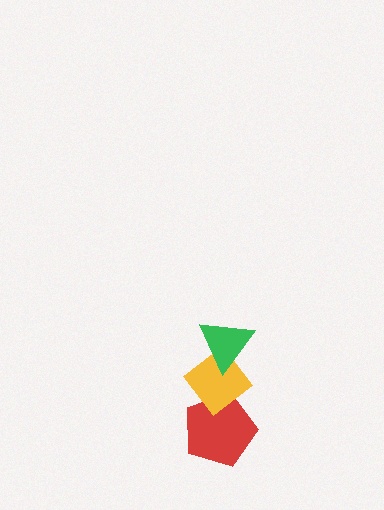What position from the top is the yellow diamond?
The yellow diamond is 2nd from the top.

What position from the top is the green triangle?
The green triangle is 1st from the top.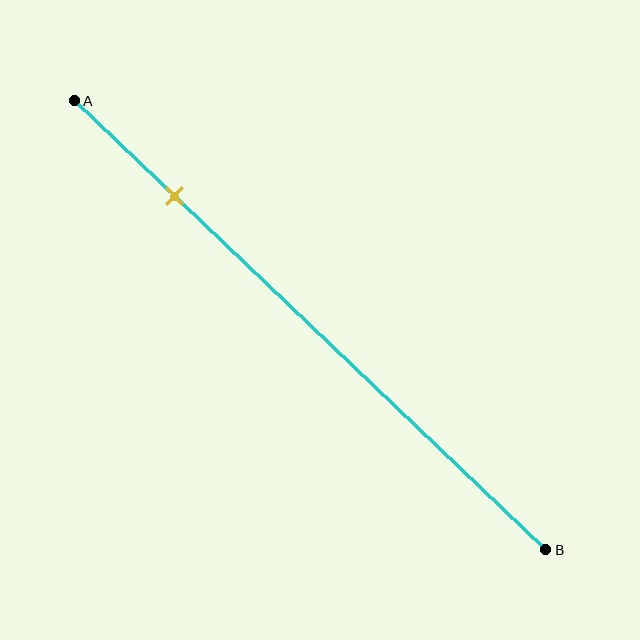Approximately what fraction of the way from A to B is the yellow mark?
The yellow mark is approximately 20% of the way from A to B.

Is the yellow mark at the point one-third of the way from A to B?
No, the mark is at about 20% from A, not at the 33% one-third point.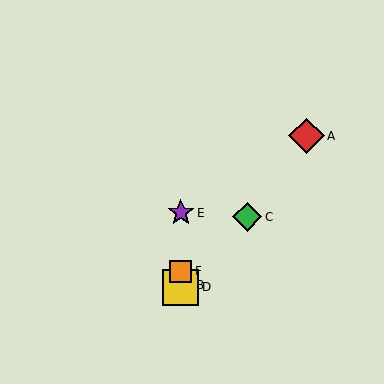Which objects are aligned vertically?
Objects B, D, E, F are aligned vertically.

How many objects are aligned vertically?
4 objects (B, D, E, F) are aligned vertically.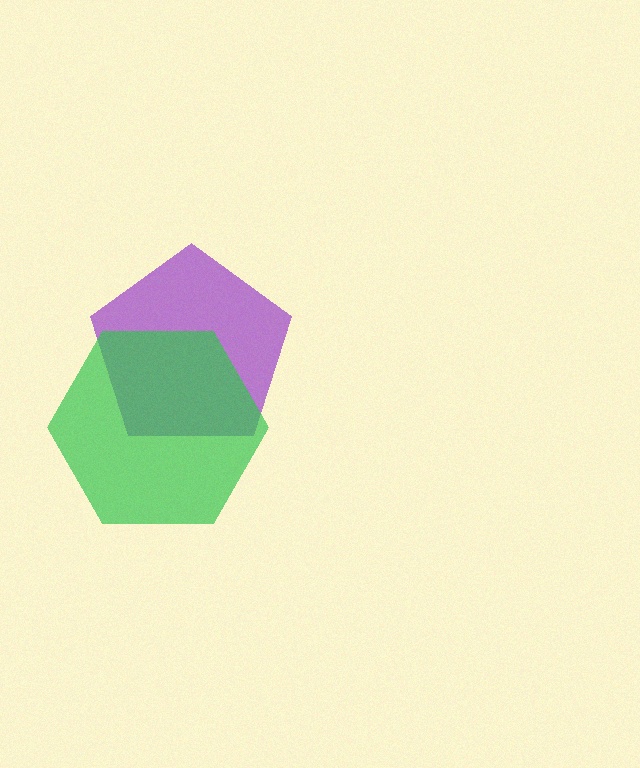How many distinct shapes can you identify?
There are 2 distinct shapes: a purple pentagon, a green hexagon.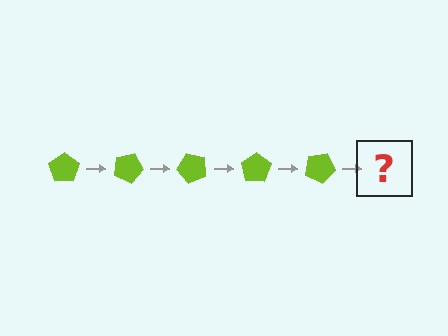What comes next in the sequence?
The next element should be a lime pentagon rotated 125 degrees.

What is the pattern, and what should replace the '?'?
The pattern is that the pentagon rotates 25 degrees each step. The '?' should be a lime pentagon rotated 125 degrees.